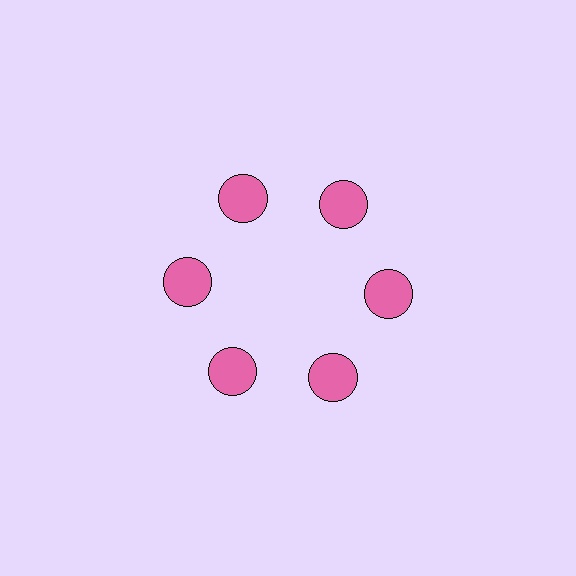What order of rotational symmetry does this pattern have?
This pattern has 6-fold rotational symmetry.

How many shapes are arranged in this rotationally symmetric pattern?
There are 6 shapes, arranged in 6 groups of 1.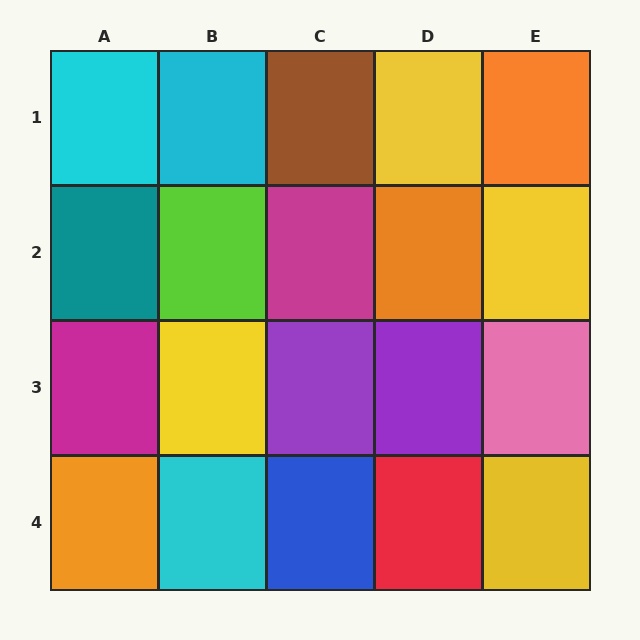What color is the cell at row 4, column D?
Red.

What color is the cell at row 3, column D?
Purple.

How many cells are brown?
1 cell is brown.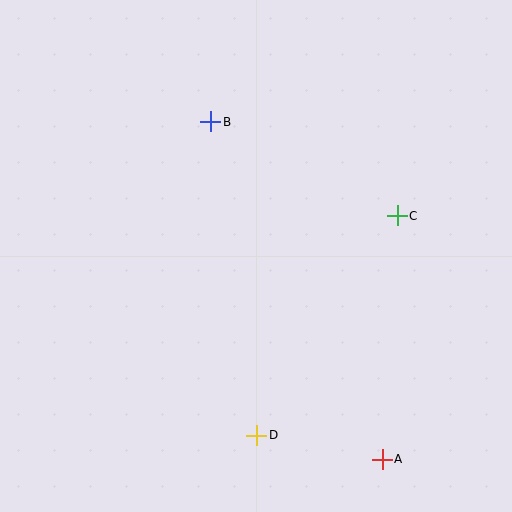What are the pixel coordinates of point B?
Point B is at (211, 122).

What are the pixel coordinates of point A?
Point A is at (382, 459).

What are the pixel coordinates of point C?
Point C is at (397, 216).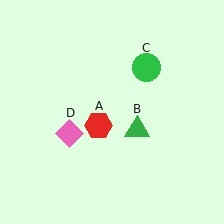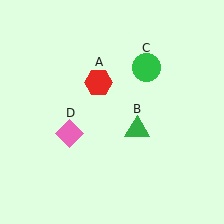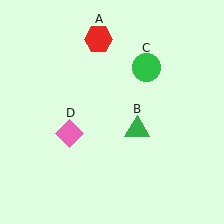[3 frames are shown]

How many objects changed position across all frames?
1 object changed position: red hexagon (object A).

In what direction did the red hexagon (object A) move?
The red hexagon (object A) moved up.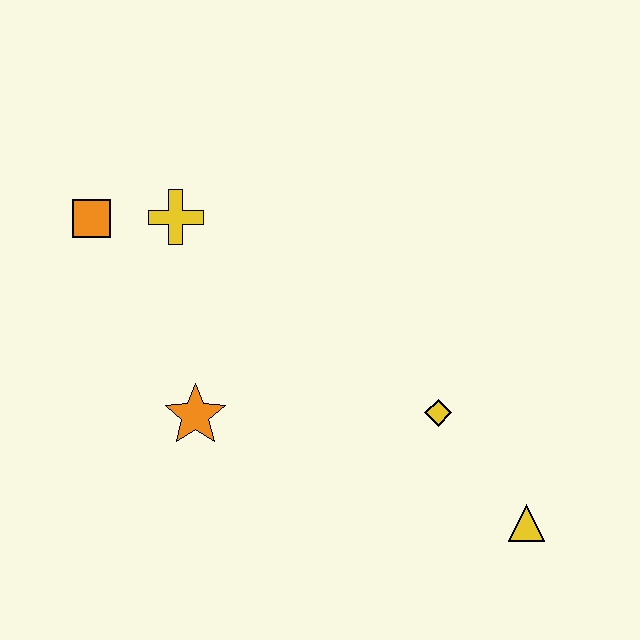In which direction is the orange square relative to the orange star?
The orange square is above the orange star.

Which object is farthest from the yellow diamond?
The orange square is farthest from the yellow diamond.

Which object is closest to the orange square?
The yellow cross is closest to the orange square.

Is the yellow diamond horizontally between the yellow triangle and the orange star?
Yes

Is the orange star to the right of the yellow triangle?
No